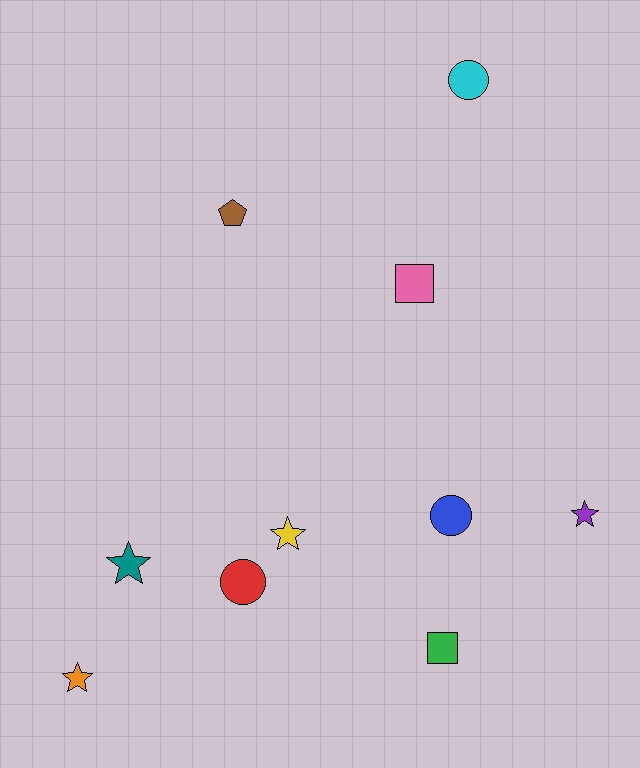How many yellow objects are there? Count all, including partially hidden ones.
There is 1 yellow object.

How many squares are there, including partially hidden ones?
There are 2 squares.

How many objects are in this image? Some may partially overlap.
There are 10 objects.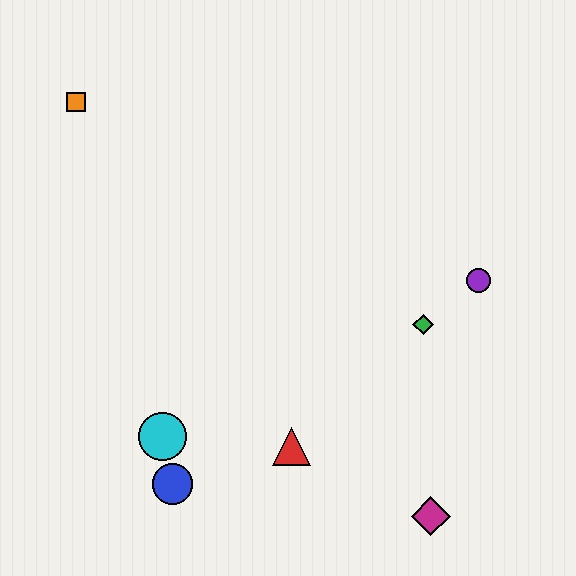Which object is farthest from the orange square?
The magenta diamond is farthest from the orange square.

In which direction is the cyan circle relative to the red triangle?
The cyan circle is to the left of the red triangle.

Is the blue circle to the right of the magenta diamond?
No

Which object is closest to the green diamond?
The purple circle is closest to the green diamond.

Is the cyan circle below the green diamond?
Yes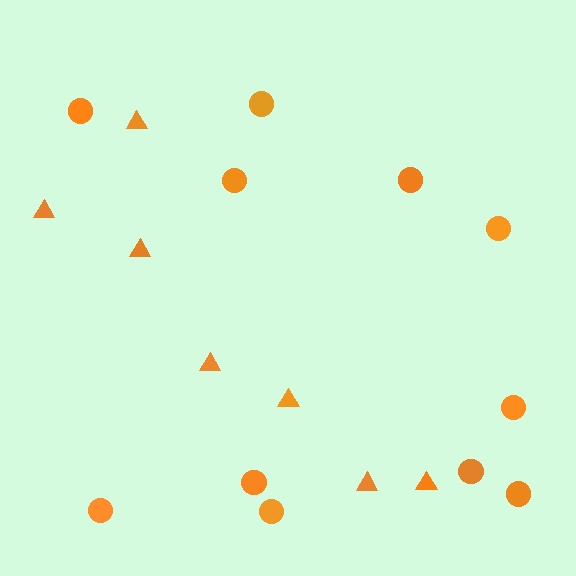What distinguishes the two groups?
There are 2 groups: one group of triangles (7) and one group of circles (11).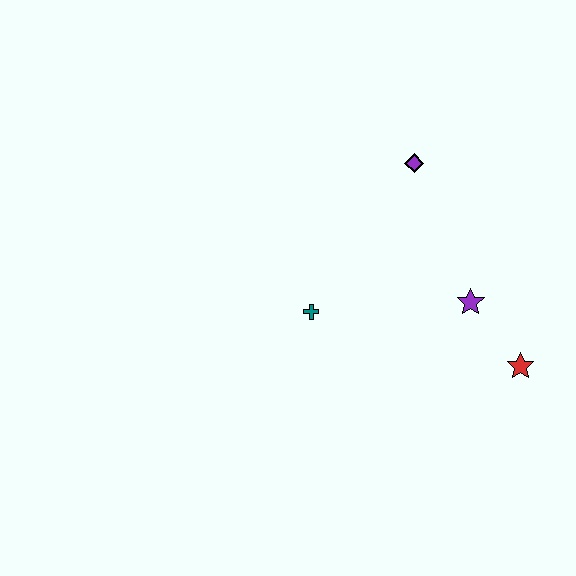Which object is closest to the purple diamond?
The purple star is closest to the purple diamond.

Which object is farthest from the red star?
The purple diamond is farthest from the red star.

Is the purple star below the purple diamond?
Yes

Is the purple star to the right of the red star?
No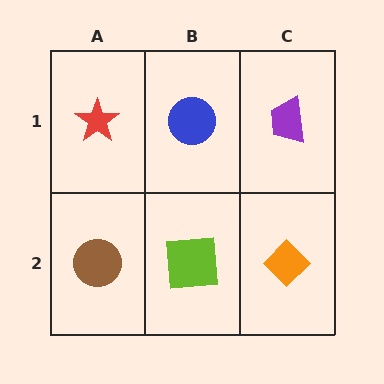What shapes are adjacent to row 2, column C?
A purple trapezoid (row 1, column C), a lime square (row 2, column B).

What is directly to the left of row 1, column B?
A red star.